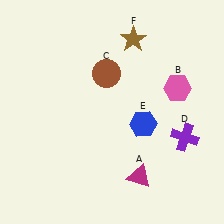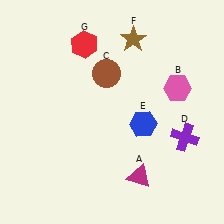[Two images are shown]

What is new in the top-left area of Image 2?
A red hexagon (G) was added in the top-left area of Image 2.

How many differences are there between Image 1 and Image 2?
There is 1 difference between the two images.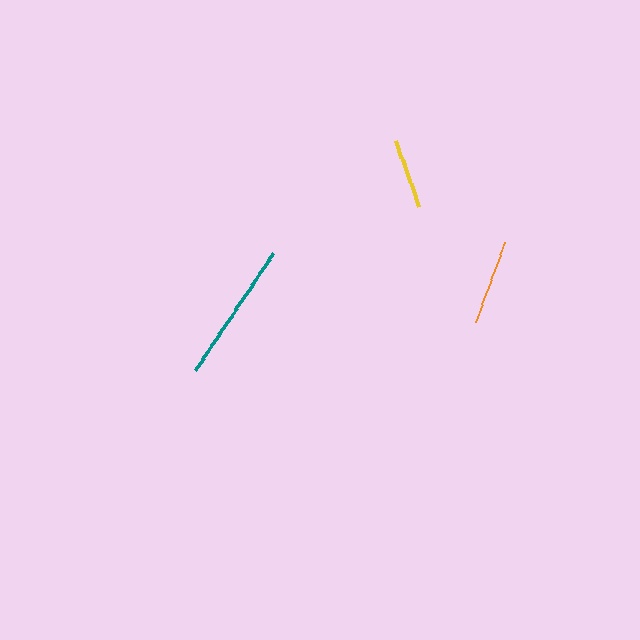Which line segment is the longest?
The teal line is the longest at approximately 141 pixels.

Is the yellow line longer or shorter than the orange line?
The orange line is longer than the yellow line.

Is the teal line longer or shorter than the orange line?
The teal line is longer than the orange line.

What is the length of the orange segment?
The orange segment is approximately 85 pixels long.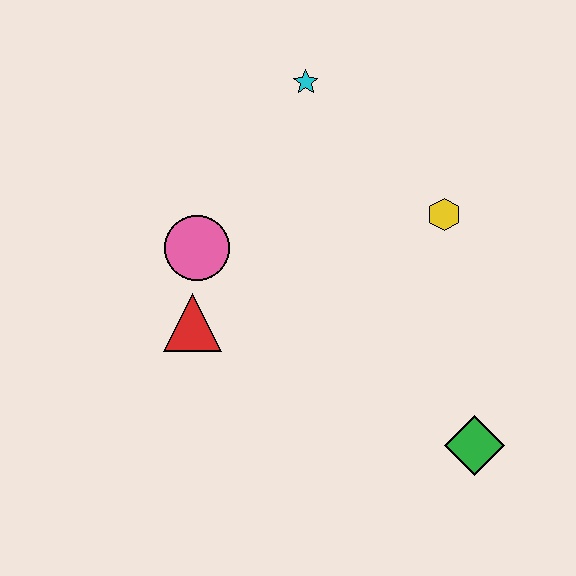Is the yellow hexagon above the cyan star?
No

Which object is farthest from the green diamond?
The cyan star is farthest from the green diamond.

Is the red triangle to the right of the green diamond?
No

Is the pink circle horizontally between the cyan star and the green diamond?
No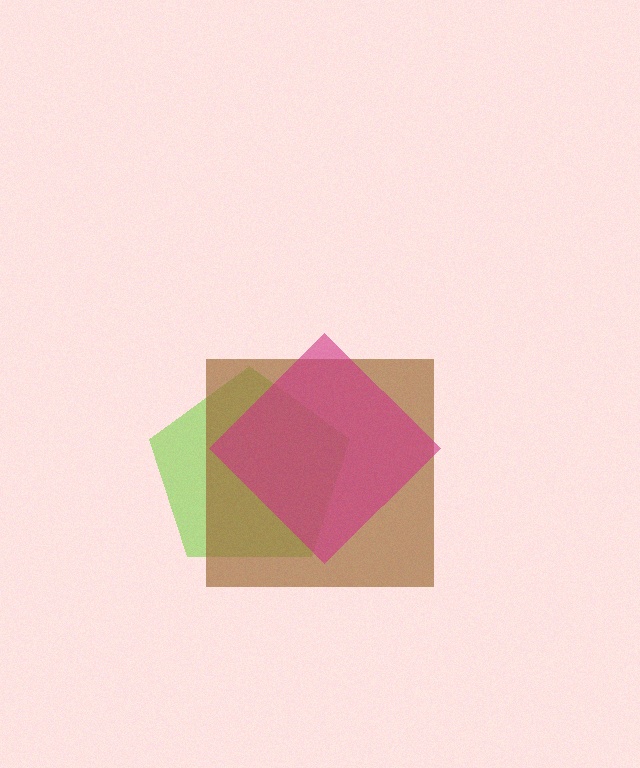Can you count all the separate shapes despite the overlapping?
Yes, there are 3 separate shapes.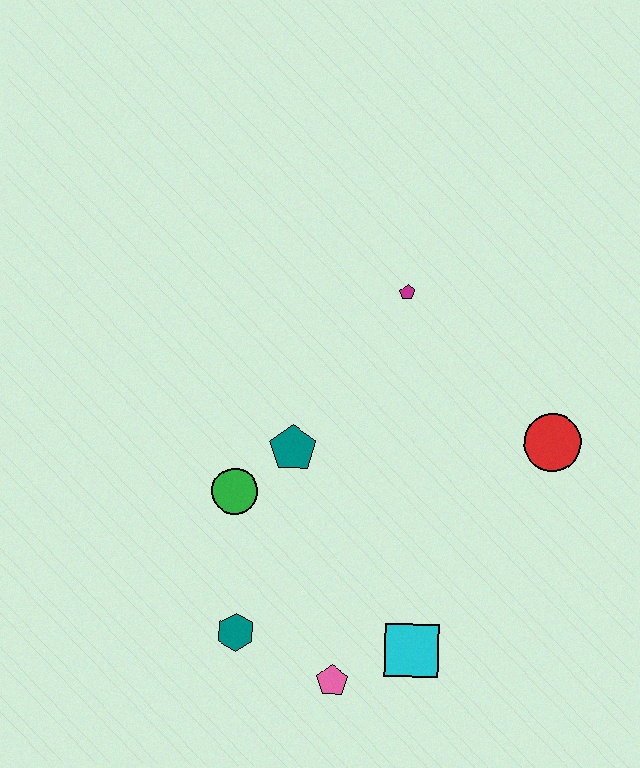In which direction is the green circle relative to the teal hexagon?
The green circle is above the teal hexagon.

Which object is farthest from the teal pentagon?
The red circle is farthest from the teal pentagon.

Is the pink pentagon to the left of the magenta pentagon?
Yes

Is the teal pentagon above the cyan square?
Yes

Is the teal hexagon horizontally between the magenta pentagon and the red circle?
No